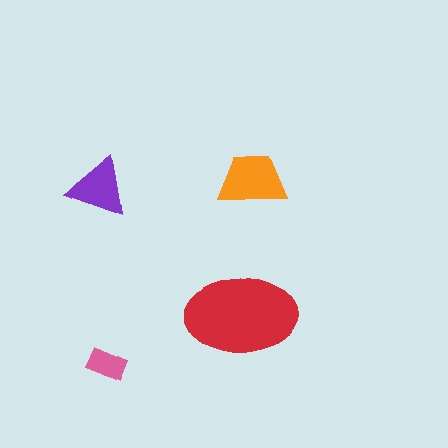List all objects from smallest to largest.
The pink rectangle, the purple triangle, the orange trapezoid, the red ellipse.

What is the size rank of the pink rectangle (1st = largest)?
4th.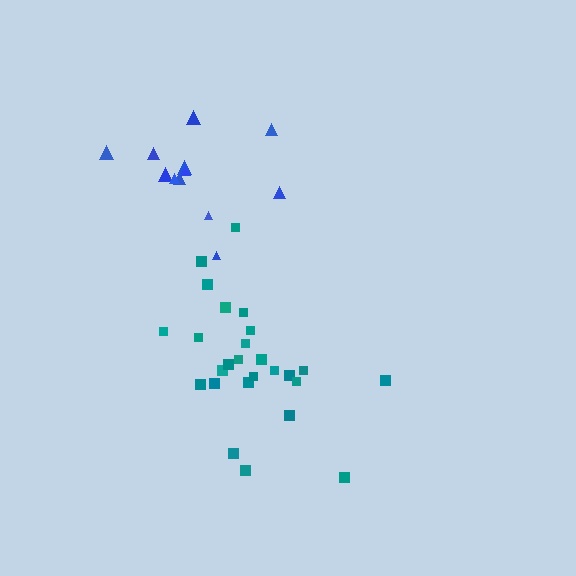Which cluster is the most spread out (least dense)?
Blue.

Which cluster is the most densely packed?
Teal.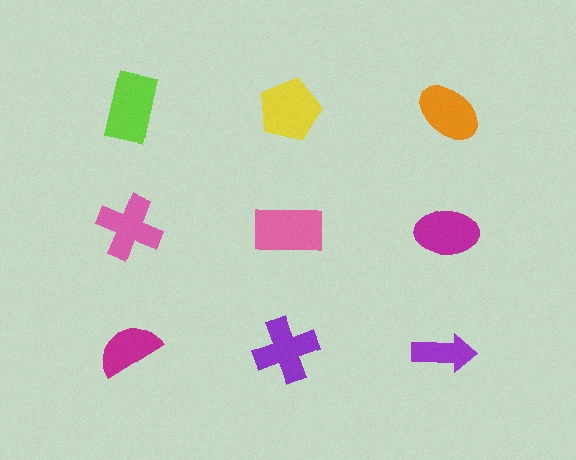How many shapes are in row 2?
3 shapes.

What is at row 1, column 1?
A lime rectangle.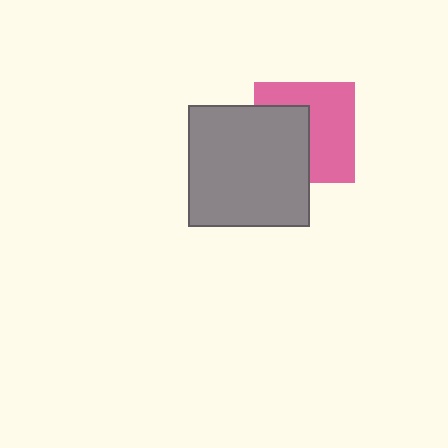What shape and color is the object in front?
The object in front is a gray square.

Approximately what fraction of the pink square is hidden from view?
Roughly 42% of the pink square is hidden behind the gray square.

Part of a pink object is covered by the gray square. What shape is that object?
It is a square.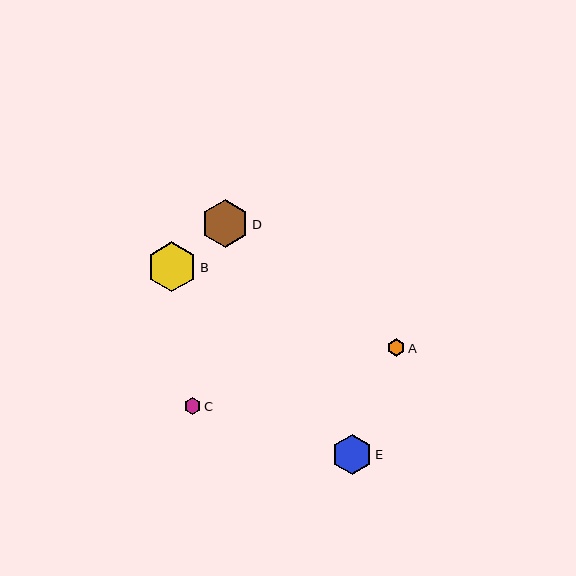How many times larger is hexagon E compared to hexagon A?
Hexagon E is approximately 2.3 times the size of hexagon A.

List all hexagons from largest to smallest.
From largest to smallest: B, D, E, A, C.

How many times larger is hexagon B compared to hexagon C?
Hexagon B is approximately 3.0 times the size of hexagon C.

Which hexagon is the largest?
Hexagon B is the largest with a size of approximately 50 pixels.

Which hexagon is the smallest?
Hexagon C is the smallest with a size of approximately 17 pixels.